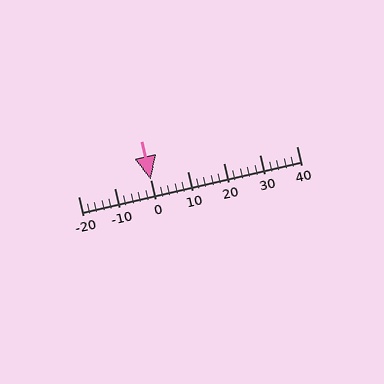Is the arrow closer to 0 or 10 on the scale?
The arrow is closer to 0.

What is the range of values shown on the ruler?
The ruler shows values from -20 to 40.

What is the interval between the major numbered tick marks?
The major tick marks are spaced 10 units apart.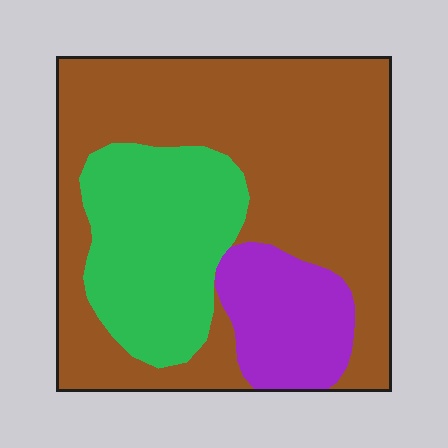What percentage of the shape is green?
Green covers about 25% of the shape.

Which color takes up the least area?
Purple, at roughly 15%.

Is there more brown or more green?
Brown.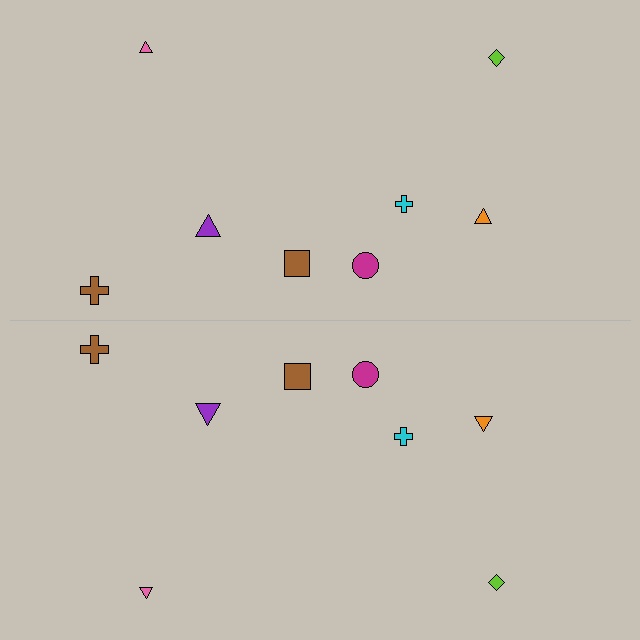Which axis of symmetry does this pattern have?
The pattern has a horizontal axis of symmetry running through the center of the image.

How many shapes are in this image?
There are 16 shapes in this image.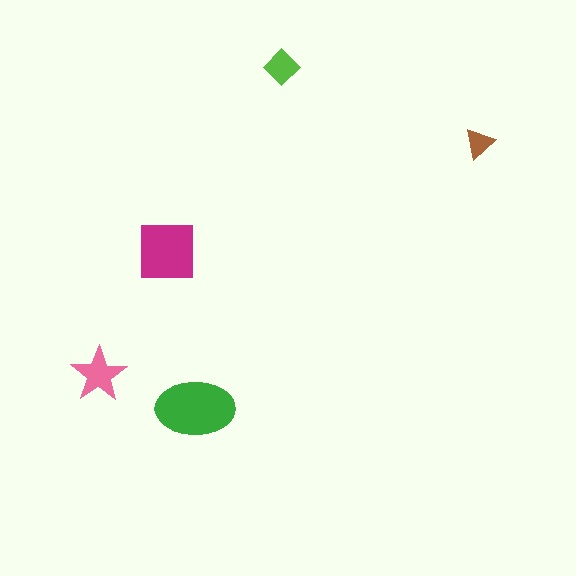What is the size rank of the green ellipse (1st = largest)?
1st.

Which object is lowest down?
The green ellipse is bottommost.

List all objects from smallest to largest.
The brown triangle, the lime diamond, the pink star, the magenta square, the green ellipse.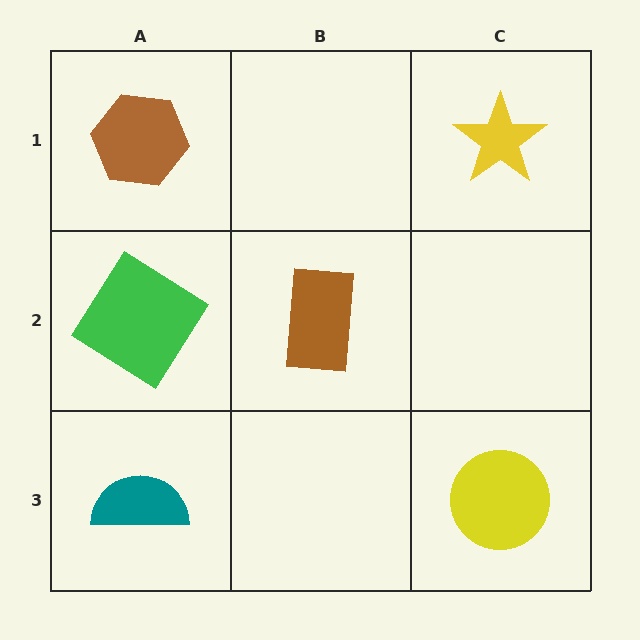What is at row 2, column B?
A brown rectangle.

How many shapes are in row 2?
2 shapes.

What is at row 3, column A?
A teal semicircle.